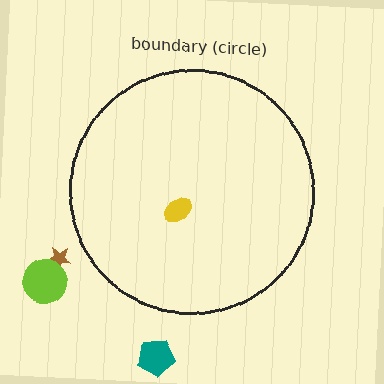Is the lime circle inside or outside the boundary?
Outside.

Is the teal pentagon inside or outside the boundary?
Outside.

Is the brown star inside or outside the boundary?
Outside.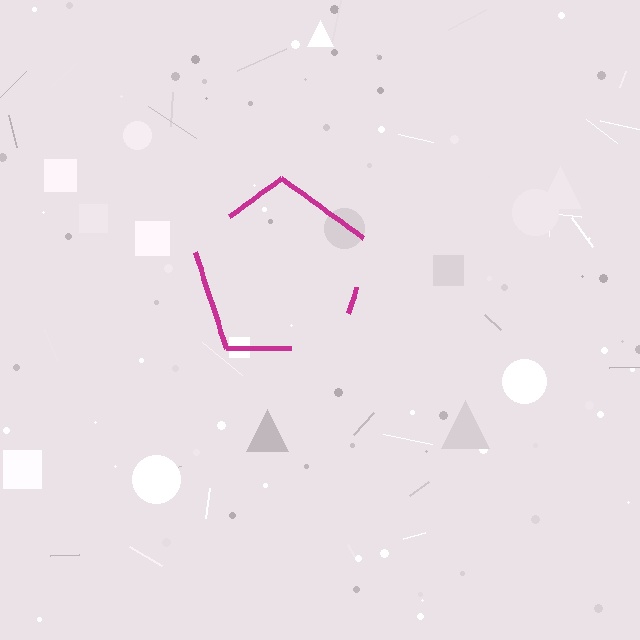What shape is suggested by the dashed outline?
The dashed outline suggests a pentagon.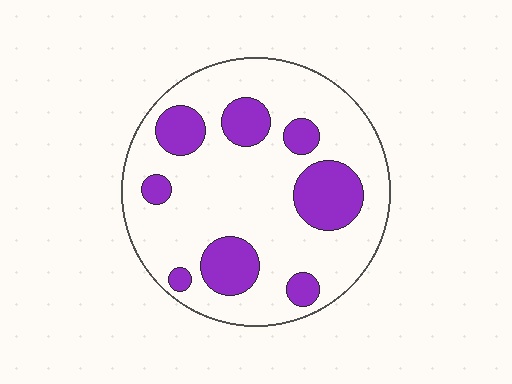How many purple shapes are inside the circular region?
8.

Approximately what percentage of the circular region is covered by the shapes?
Approximately 25%.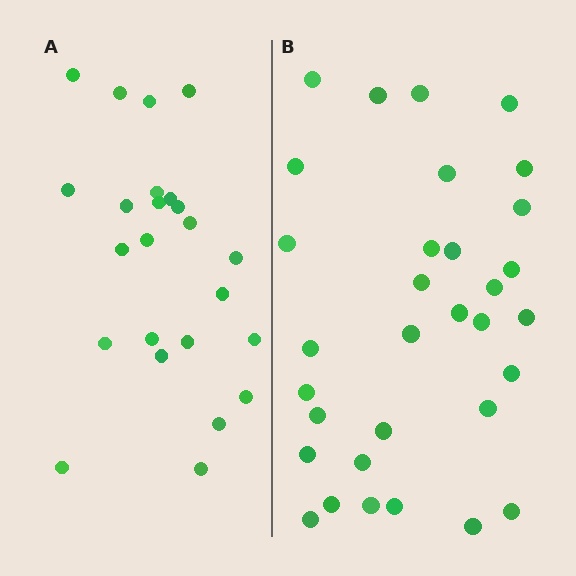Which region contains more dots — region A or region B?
Region B (the right region) has more dots.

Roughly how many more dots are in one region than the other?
Region B has roughly 8 or so more dots than region A.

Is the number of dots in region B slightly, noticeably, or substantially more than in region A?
Region B has noticeably more, but not dramatically so. The ratio is roughly 1.3 to 1.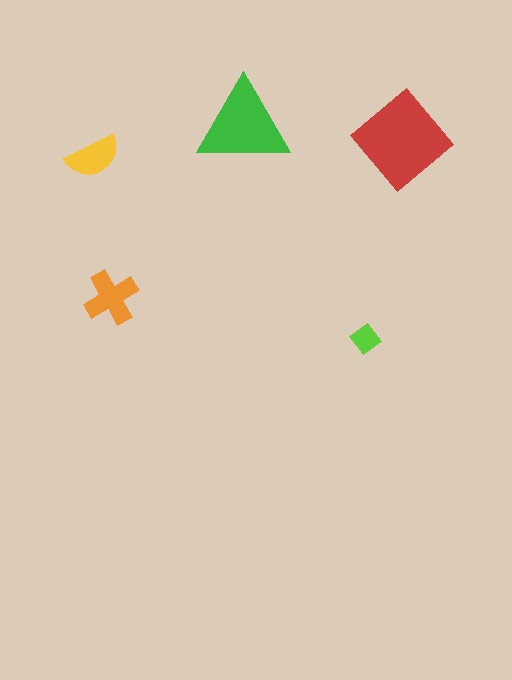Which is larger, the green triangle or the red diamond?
The red diamond.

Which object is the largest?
The red diamond.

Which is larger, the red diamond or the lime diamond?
The red diamond.